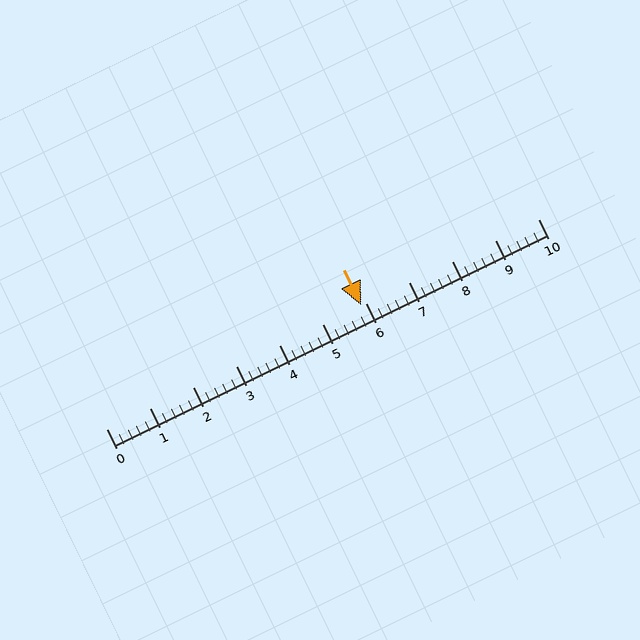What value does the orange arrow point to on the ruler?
The orange arrow points to approximately 5.9.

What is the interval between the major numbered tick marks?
The major tick marks are spaced 1 units apart.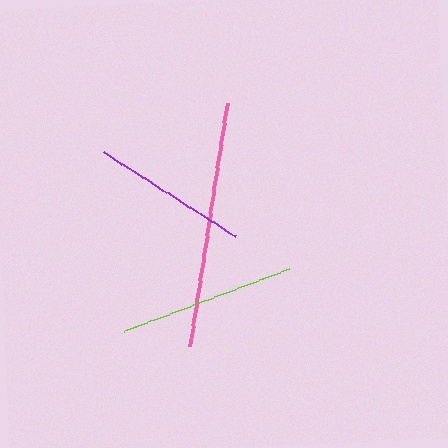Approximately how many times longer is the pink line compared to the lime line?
The pink line is approximately 1.4 times the length of the lime line.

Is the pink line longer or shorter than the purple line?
The pink line is longer than the purple line.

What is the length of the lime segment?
The lime segment is approximately 178 pixels long.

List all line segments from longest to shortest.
From longest to shortest: pink, lime, purple.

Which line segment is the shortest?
The purple line is the shortest at approximately 156 pixels.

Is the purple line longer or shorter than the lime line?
The lime line is longer than the purple line.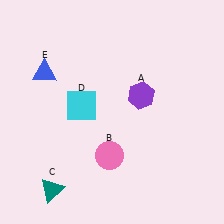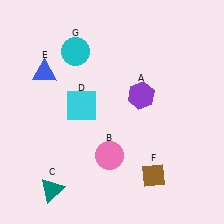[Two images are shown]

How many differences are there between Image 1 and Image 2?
There are 2 differences between the two images.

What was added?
A brown diamond (F), a cyan circle (G) were added in Image 2.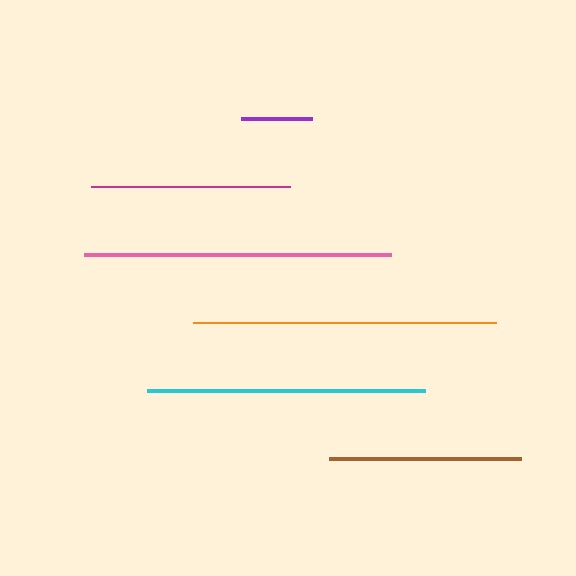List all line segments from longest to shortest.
From longest to shortest: pink, orange, cyan, magenta, brown, purple.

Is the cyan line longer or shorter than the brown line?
The cyan line is longer than the brown line.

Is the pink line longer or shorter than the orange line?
The pink line is longer than the orange line.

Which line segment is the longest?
The pink line is the longest at approximately 308 pixels.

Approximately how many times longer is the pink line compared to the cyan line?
The pink line is approximately 1.1 times the length of the cyan line.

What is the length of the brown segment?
The brown segment is approximately 192 pixels long.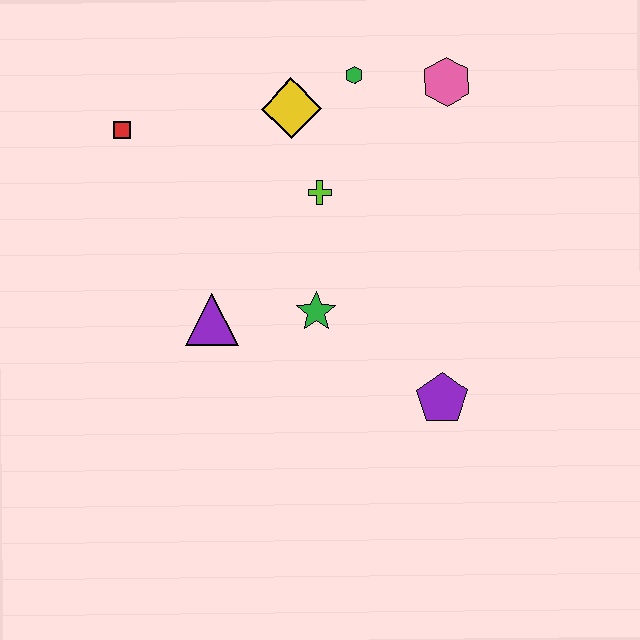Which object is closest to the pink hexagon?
The green hexagon is closest to the pink hexagon.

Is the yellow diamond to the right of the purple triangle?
Yes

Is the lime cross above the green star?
Yes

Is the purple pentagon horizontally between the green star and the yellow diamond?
No